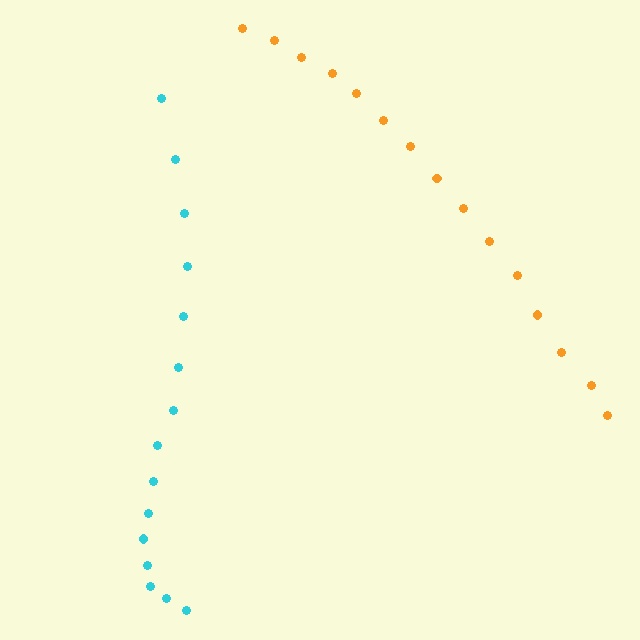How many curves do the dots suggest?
There are 2 distinct paths.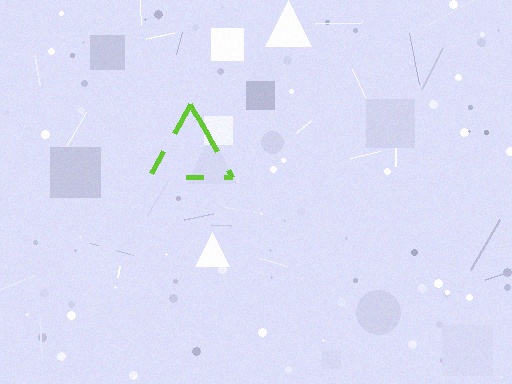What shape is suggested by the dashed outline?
The dashed outline suggests a triangle.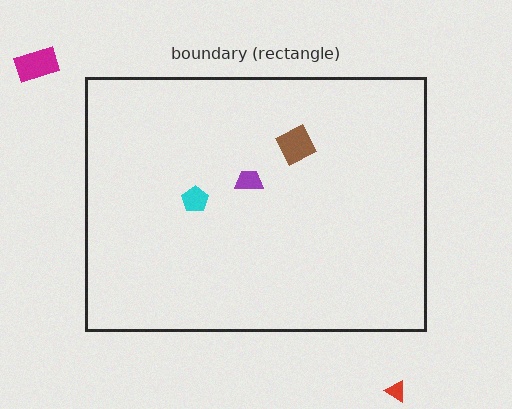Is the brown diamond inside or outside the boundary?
Inside.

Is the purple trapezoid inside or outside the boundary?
Inside.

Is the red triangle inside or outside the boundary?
Outside.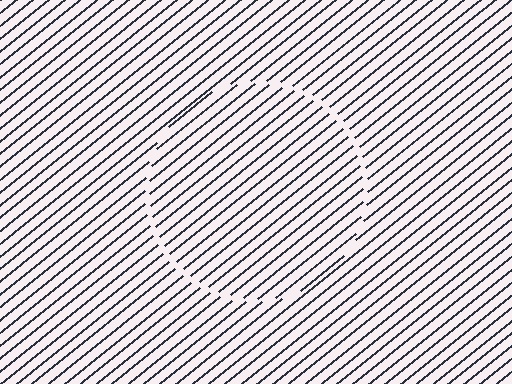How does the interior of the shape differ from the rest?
The interior of the shape contains the same grating, shifted by half a period — the contour is defined by the phase discontinuity where line-ends from the inner and outer gratings abut.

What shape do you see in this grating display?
An illusory circle. The interior of the shape contains the same grating, shifted by half a period — the contour is defined by the phase discontinuity where line-ends from the inner and outer gratings abut.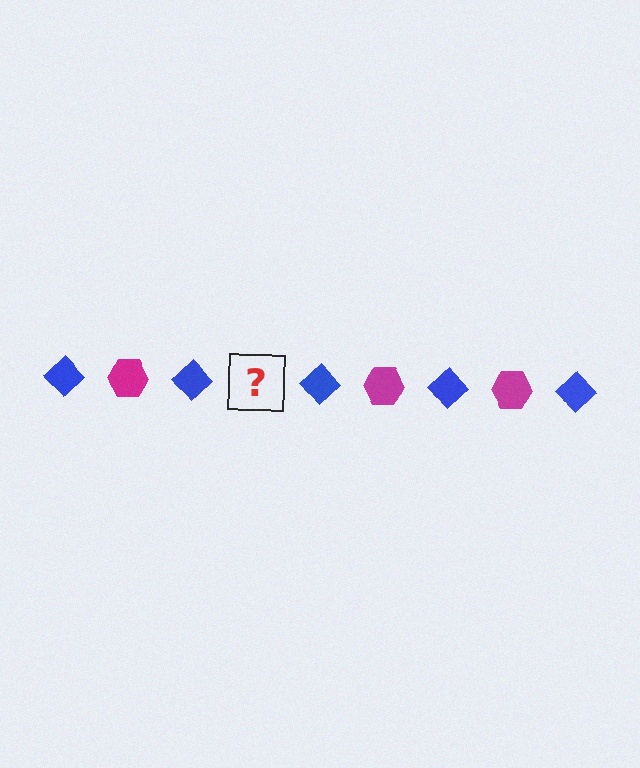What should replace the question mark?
The question mark should be replaced with a magenta hexagon.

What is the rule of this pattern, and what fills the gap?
The rule is that the pattern alternates between blue diamond and magenta hexagon. The gap should be filled with a magenta hexagon.